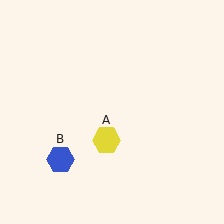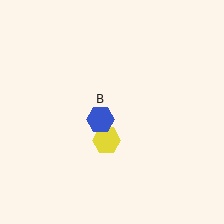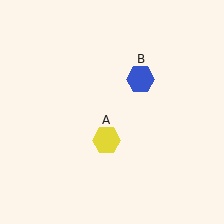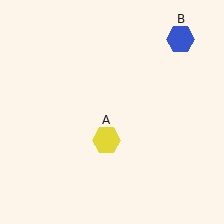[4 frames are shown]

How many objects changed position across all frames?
1 object changed position: blue hexagon (object B).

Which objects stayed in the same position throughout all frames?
Yellow hexagon (object A) remained stationary.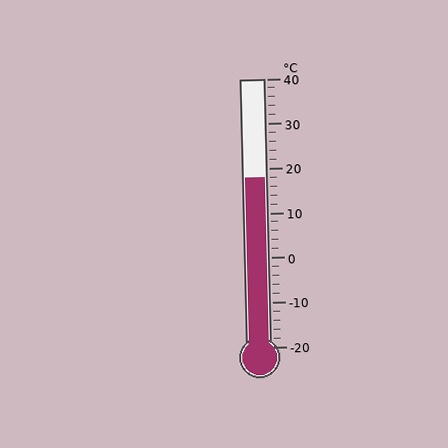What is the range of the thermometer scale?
The thermometer scale ranges from -20°C to 40°C.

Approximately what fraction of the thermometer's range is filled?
The thermometer is filled to approximately 65% of its range.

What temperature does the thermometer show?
The thermometer shows approximately 18°C.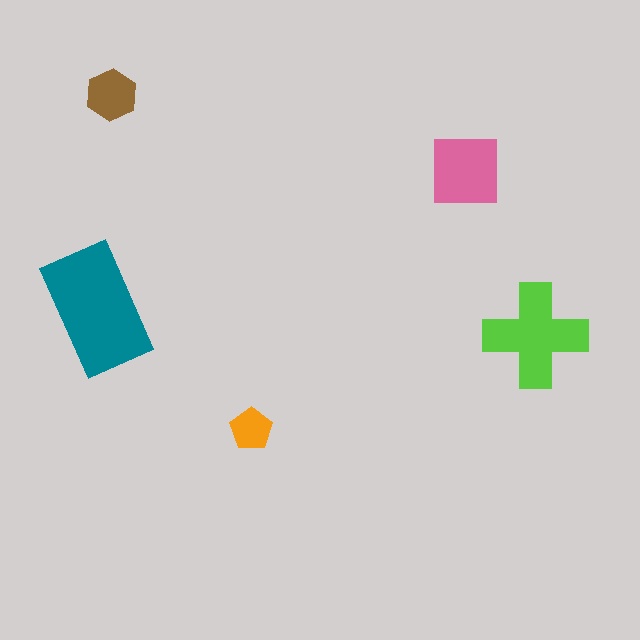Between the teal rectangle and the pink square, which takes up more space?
The teal rectangle.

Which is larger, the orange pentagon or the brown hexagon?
The brown hexagon.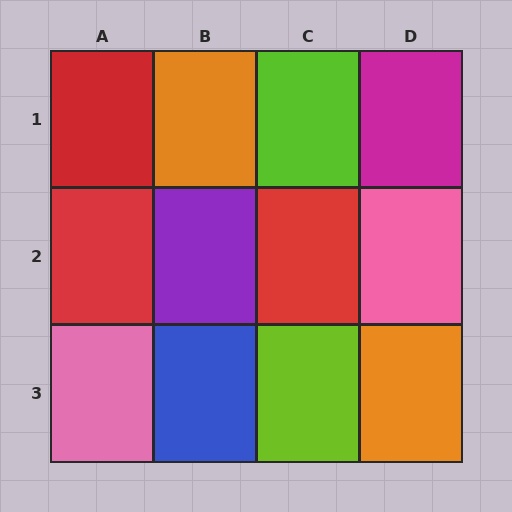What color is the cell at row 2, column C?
Red.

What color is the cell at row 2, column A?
Red.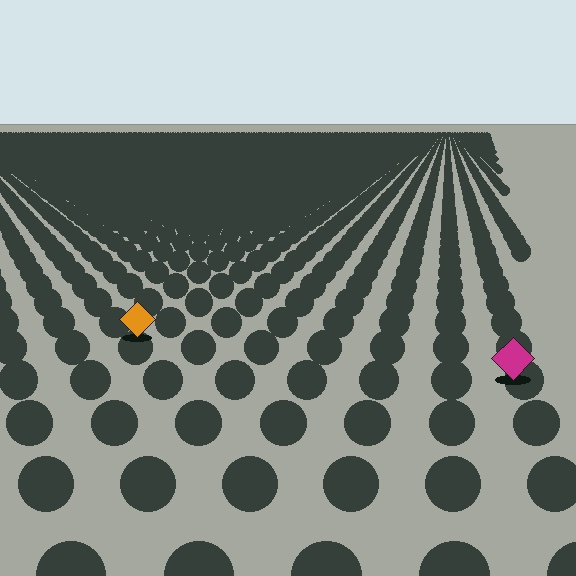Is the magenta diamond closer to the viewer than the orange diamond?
Yes. The magenta diamond is closer — you can tell from the texture gradient: the ground texture is coarser near it.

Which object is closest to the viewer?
The magenta diamond is closest. The texture marks near it are larger and more spread out.